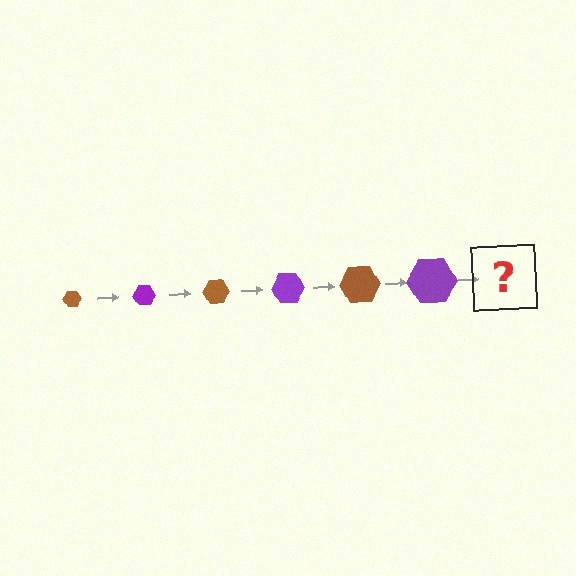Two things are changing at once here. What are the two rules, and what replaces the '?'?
The two rules are that the hexagon grows larger each step and the color cycles through brown and purple. The '?' should be a brown hexagon, larger than the previous one.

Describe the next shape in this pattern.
It should be a brown hexagon, larger than the previous one.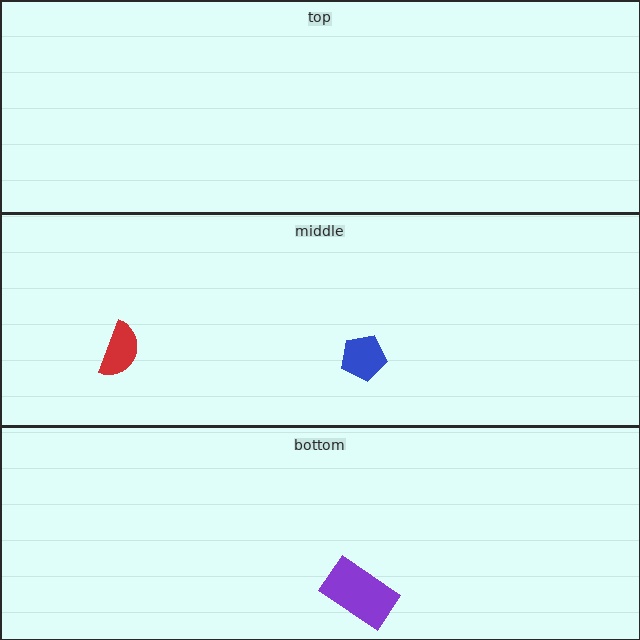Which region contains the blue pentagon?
The middle region.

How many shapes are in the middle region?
2.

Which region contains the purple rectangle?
The bottom region.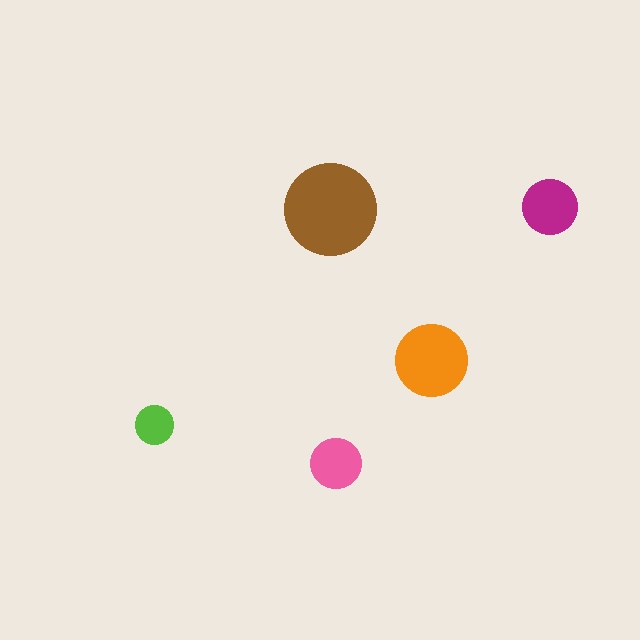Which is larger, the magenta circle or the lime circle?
The magenta one.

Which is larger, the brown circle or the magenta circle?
The brown one.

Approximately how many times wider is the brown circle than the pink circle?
About 2 times wider.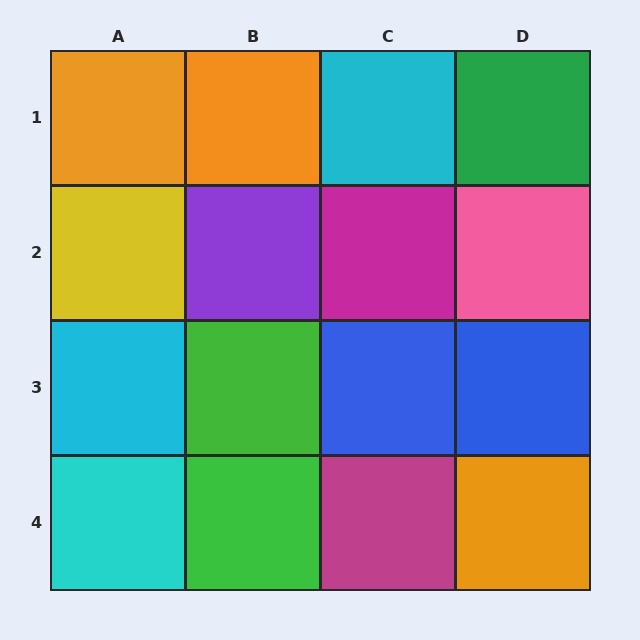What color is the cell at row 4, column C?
Magenta.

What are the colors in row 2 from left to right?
Yellow, purple, magenta, pink.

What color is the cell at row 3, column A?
Cyan.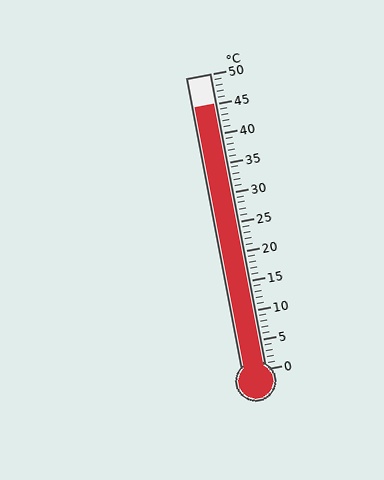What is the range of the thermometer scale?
The thermometer scale ranges from 0°C to 50°C.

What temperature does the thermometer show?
The thermometer shows approximately 45°C.